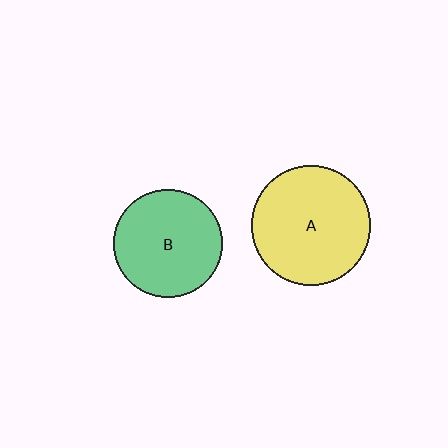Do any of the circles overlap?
No, none of the circles overlap.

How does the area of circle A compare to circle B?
Approximately 1.2 times.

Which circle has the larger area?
Circle A (yellow).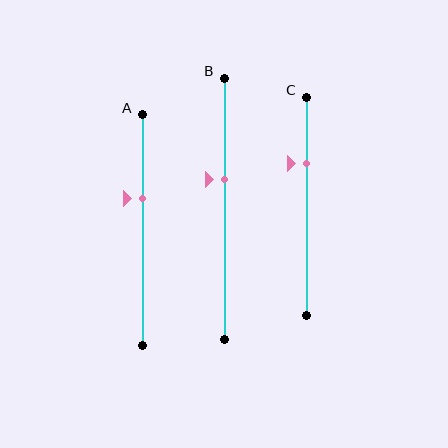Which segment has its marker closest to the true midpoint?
Segment B has its marker closest to the true midpoint.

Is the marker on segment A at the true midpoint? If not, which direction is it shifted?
No, the marker on segment A is shifted upward by about 14% of the segment length.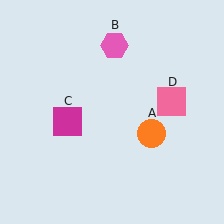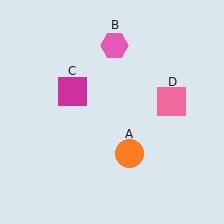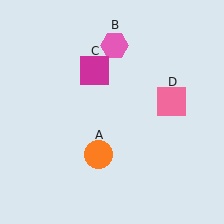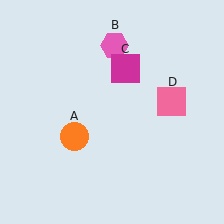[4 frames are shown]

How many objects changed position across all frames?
2 objects changed position: orange circle (object A), magenta square (object C).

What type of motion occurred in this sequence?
The orange circle (object A), magenta square (object C) rotated clockwise around the center of the scene.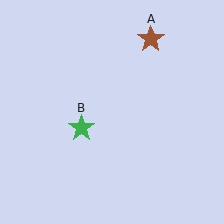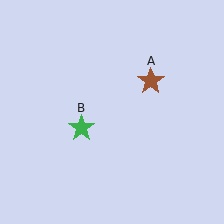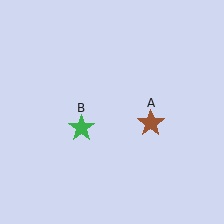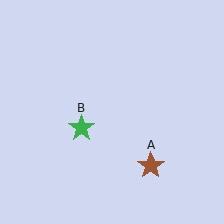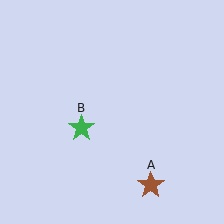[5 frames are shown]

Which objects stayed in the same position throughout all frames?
Green star (object B) remained stationary.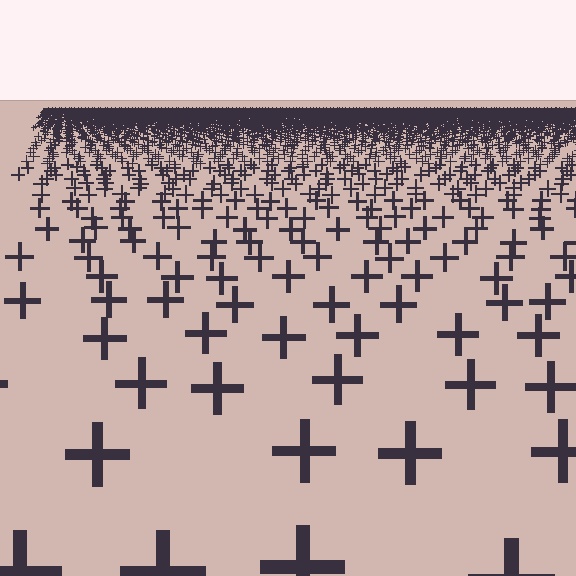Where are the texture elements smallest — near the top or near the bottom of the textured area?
Near the top.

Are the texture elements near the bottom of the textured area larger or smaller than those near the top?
Larger. Near the bottom, elements are closer to the viewer and appear at a bigger on-screen size.